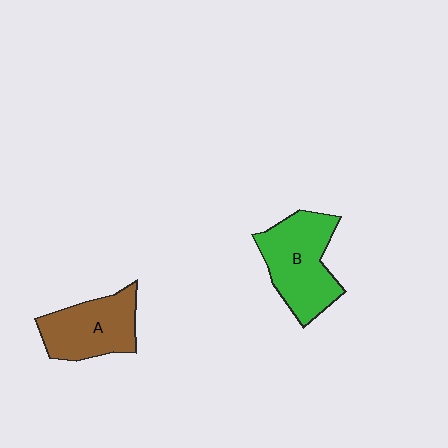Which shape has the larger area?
Shape B (green).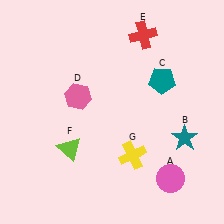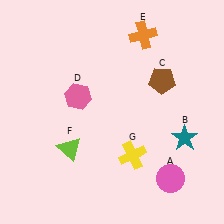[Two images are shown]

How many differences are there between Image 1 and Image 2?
There are 2 differences between the two images.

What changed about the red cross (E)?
In Image 1, E is red. In Image 2, it changed to orange.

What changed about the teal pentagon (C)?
In Image 1, C is teal. In Image 2, it changed to brown.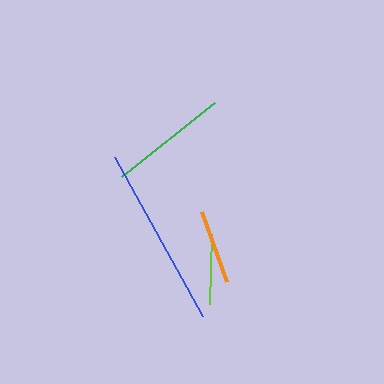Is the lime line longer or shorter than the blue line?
The blue line is longer than the lime line.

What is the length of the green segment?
The green segment is approximately 118 pixels long.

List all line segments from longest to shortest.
From longest to shortest: blue, green, orange, lime.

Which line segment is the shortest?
The lime line is the shortest at approximately 70 pixels.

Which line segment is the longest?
The blue line is the longest at approximately 182 pixels.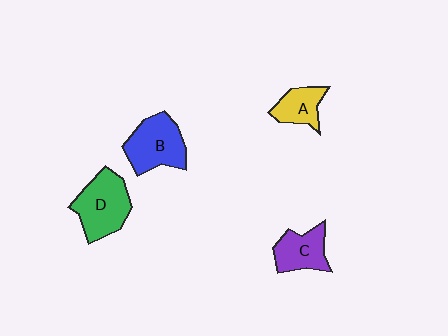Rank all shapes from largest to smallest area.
From largest to smallest: D (green), B (blue), C (purple), A (yellow).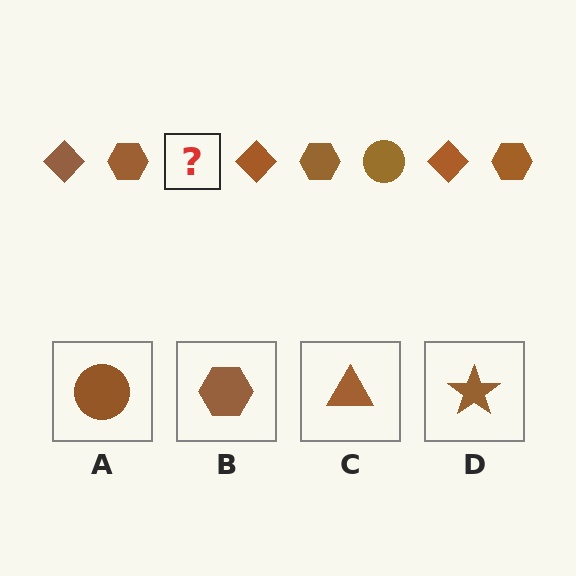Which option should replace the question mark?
Option A.